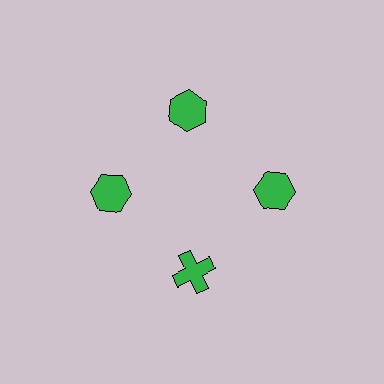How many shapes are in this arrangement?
There are 4 shapes arranged in a ring pattern.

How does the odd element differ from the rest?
It has a different shape: cross instead of hexagon.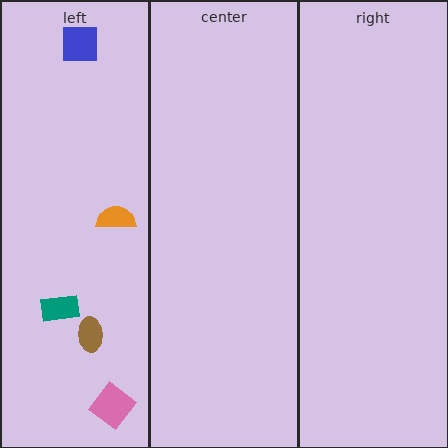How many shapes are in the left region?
5.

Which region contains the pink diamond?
The left region.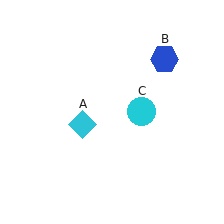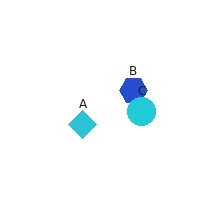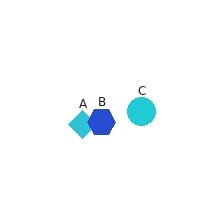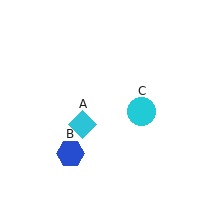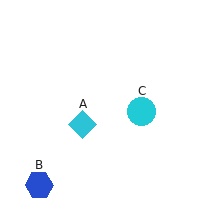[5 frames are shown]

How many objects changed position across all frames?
1 object changed position: blue hexagon (object B).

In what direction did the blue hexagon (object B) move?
The blue hexagon (object B) moved down and to the left.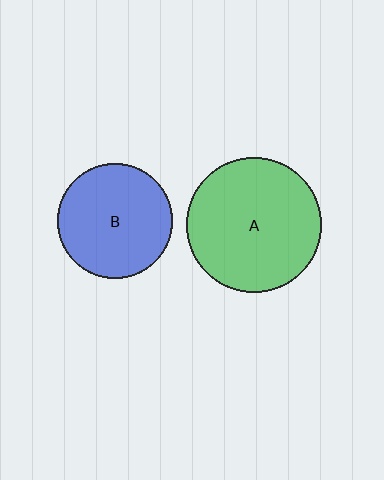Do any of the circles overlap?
No, none of the circles overlap.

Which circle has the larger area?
Circle A (green).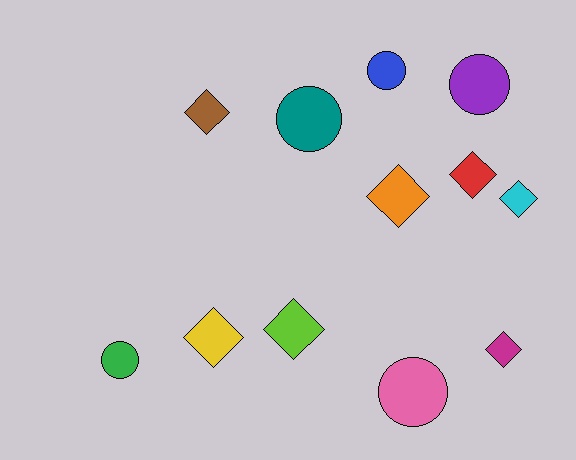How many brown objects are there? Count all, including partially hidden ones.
There is 1 brown object.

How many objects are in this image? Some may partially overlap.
There are 12 objects.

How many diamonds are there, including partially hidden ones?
There are 7 diamonds.